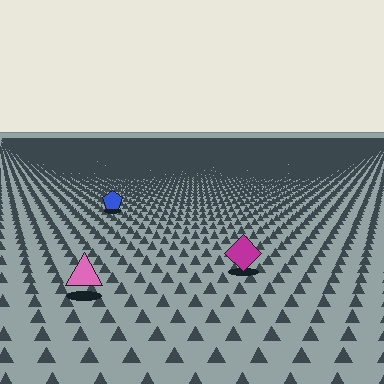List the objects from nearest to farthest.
From nearest to farthest: the pink triangle, the magenta diamond, the blue pentagon.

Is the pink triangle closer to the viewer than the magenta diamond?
Yes. The pink triangle is closer — you can tell from the texture gradient: the ground texture is coarser near it.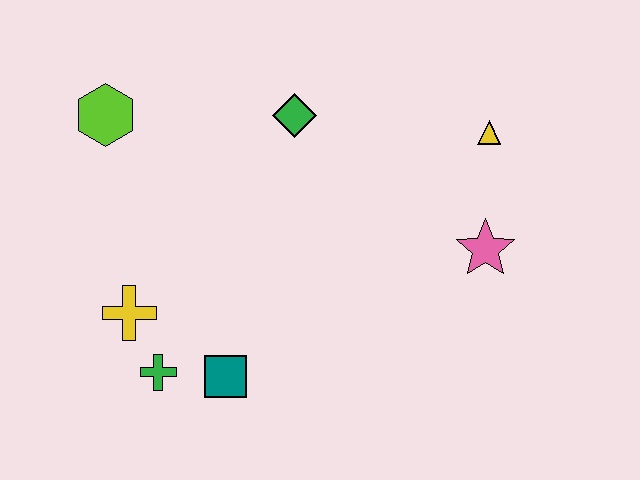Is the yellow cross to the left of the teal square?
Yes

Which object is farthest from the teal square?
The yellow triangle is farthest from the teal square.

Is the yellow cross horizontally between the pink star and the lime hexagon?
Yes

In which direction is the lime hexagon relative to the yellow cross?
The lime hexagon is above the yellow cross.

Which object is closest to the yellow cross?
The green cross is closest to the yellow cross.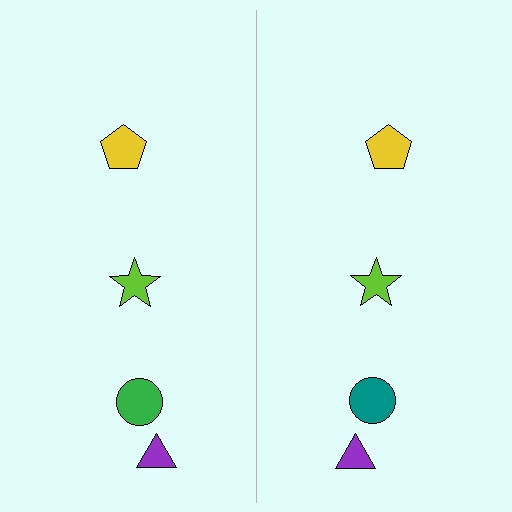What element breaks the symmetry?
The teal circle on the right side breaks the symmetry — its mirror counterpart is green.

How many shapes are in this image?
There are 8 shapes in this image.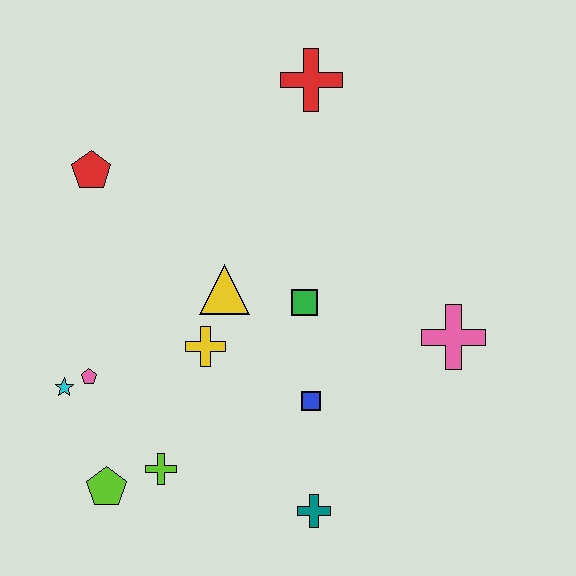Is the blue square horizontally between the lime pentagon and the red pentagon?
No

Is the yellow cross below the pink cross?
Yes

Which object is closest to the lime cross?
The lime pentagon is closest to the lime cross.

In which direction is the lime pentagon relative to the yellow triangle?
The lime pentagon is below the yellow triangle.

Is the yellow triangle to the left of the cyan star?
No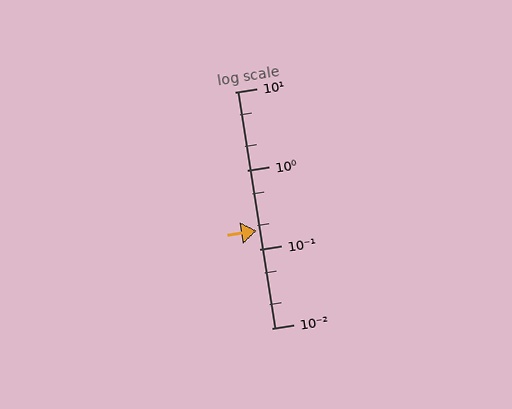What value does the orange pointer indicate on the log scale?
The pointer indicates approximately 0.17.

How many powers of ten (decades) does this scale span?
The scale spans 3 decades, from 0.01 to 10.